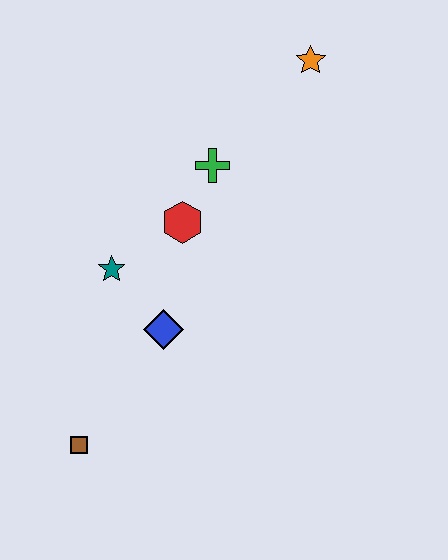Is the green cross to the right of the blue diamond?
Yes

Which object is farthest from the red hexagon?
The brown square is farthest from the red hexagon.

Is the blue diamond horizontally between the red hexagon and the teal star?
Yes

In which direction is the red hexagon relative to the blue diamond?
The red hexagon is above the blue diamond.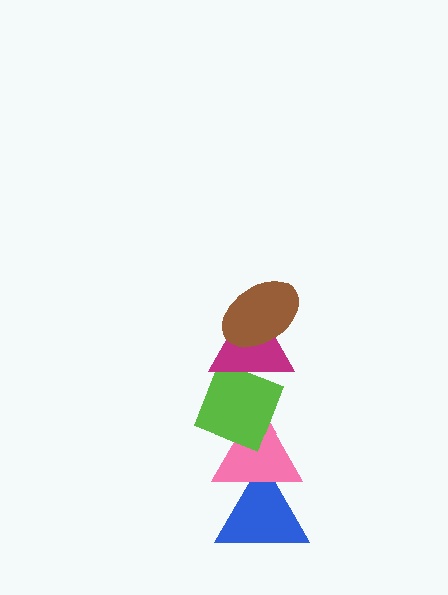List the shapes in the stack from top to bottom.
From top to bottom: the brown ellipse, the magenta triangle, the lime diamond, the pink triangle, the blue triangle.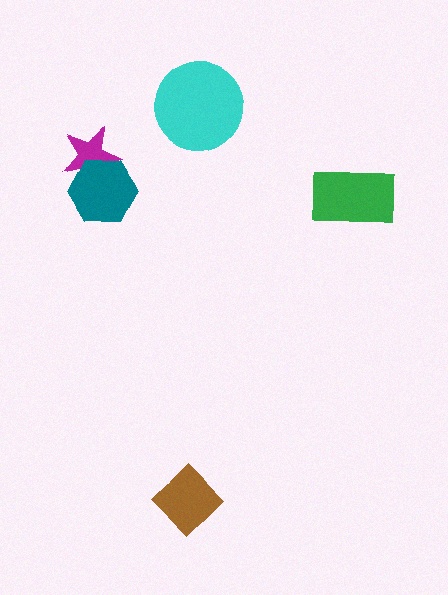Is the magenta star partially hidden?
Yes, it is partially covered by another shape.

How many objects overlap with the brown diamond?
0 objects overlap with the brown diamond.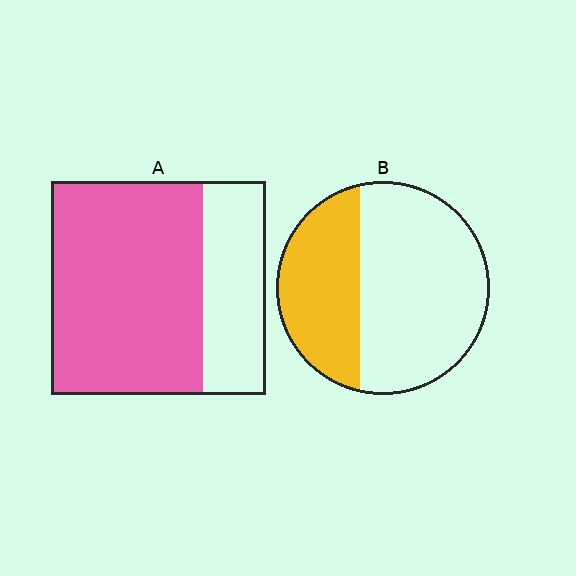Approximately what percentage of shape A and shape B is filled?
A is approximately 70% and B is approximately 35%.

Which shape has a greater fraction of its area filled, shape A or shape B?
Shape A.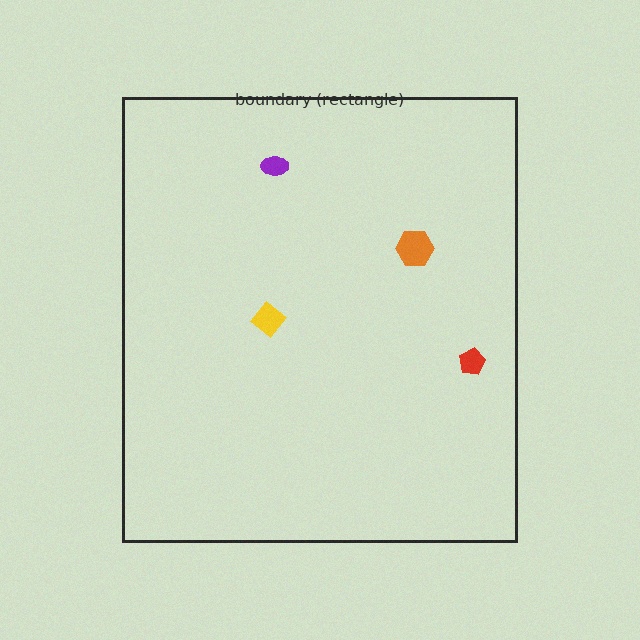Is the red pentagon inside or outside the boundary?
Inside.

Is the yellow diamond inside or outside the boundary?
Inside.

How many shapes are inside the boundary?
4 inside, 0 outside.